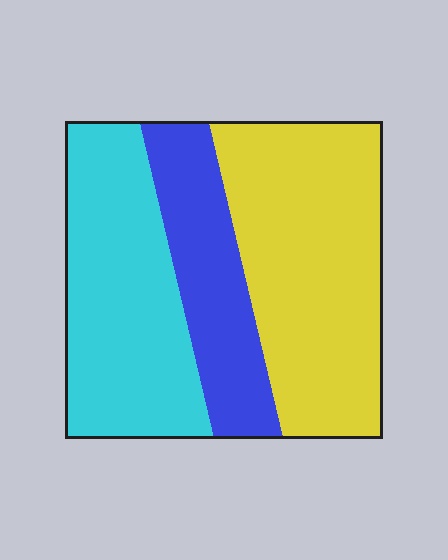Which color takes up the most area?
Yellow, at roughly 45%.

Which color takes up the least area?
Blue, at roughly 20%.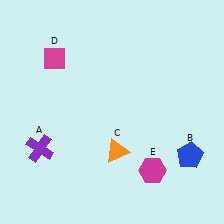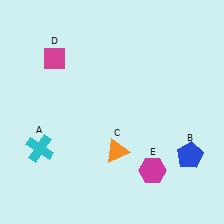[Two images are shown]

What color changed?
The cross (A) changed from purple in Image 1 to cyan in Image 2.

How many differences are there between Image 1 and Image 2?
There is 1 difference between the two images.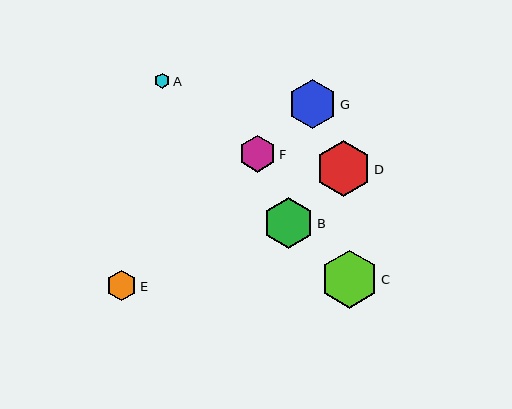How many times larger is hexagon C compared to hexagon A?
Hexagon C is approximately 3.8 times the size of hexagon A.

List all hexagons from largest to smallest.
From largest to smallest: C, D, B, G, F, E, A.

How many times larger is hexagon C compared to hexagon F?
Hexagon C is approximately 1.6 times the size of hexagon F.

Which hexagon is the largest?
Hexagon C is the largest with a size of approximately 58 pixels.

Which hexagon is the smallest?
Hexagon A is the smallest with a size of approximately 15 pixels.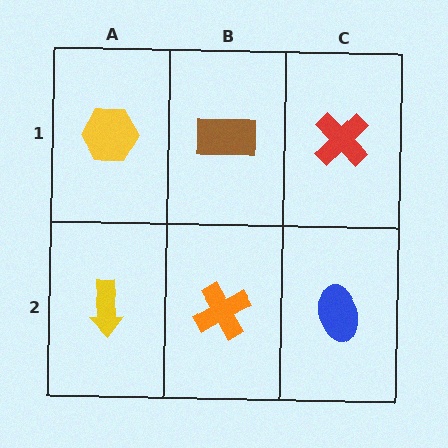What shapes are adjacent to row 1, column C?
A blue ellipse (row 2, column C), a brown rectangle (row 1, column B).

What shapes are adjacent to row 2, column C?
A red cross (row 1, column C), an orange cross (row 2, column B).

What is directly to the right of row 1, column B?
A red cross.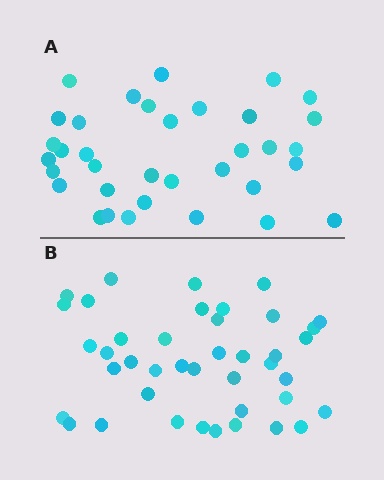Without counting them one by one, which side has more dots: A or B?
Region B (the bottom region) has more dots.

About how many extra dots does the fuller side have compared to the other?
Region B has about 6 more dots than region A.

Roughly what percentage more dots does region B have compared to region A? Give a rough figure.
About 15% more.